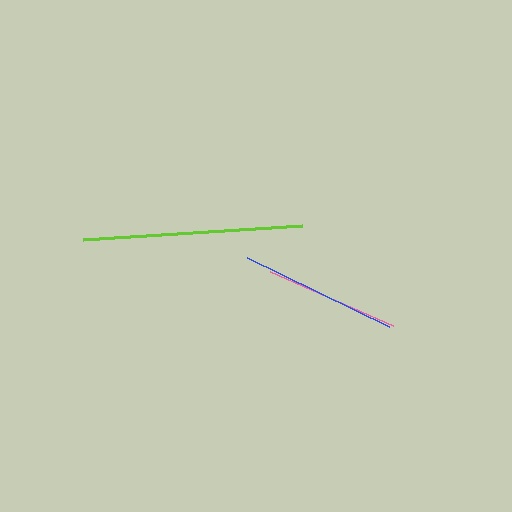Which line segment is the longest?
The lime line is the longest at approximately 219 pixels.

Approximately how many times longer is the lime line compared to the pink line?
The lime line is approximately 1.6 times the length of the pink line.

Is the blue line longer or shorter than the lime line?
The lime line is longer than the blue line.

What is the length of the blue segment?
The blue segment is approximately 158 pixels long.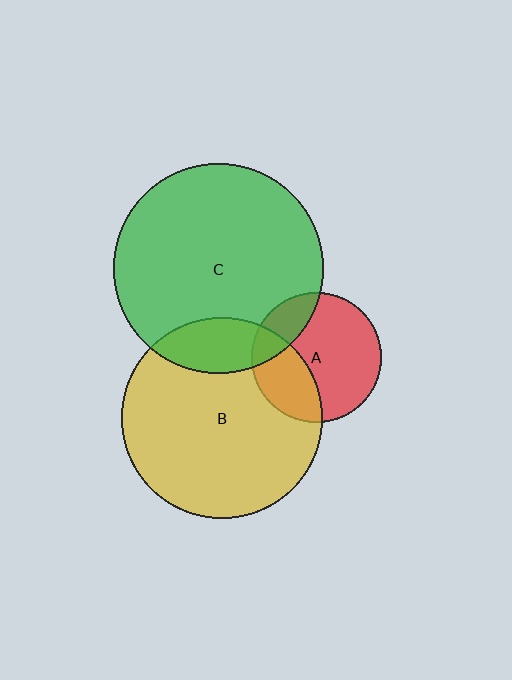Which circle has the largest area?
Circle C (green).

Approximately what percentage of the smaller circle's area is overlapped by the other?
Approximately 20%.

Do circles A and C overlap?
Yes.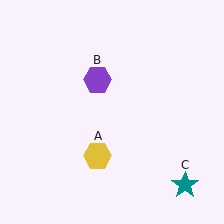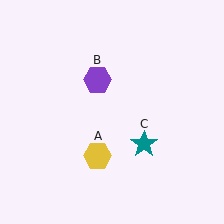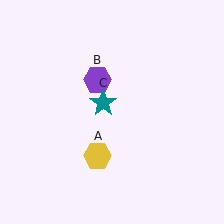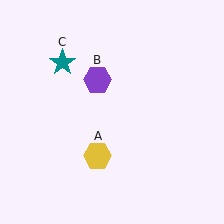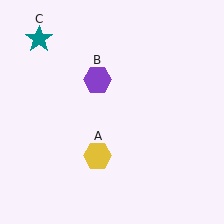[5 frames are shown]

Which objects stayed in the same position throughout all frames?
Yellow hexagon (object A) and purple hexagon (object B) remained stationary.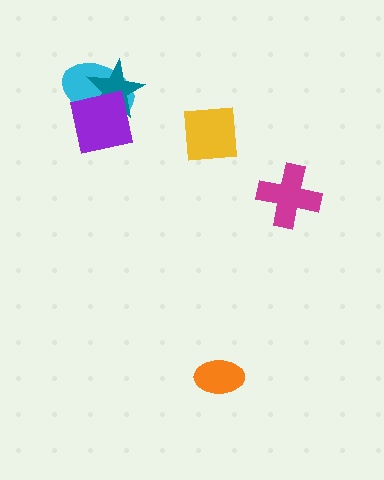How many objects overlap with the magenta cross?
0 objects overlap with the magenta cross.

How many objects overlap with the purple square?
2 objects overlap with the purple square.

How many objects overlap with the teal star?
2 objects overlap with the teal star.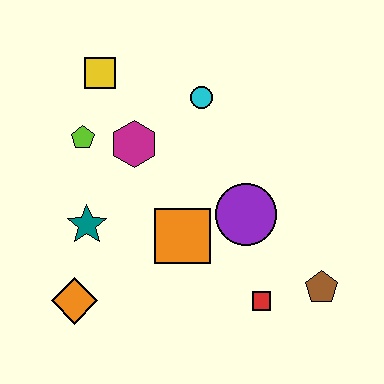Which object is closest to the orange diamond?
The teal star is closest to the orange diamond.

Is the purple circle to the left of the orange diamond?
No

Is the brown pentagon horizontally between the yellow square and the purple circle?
No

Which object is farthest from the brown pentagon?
The yellow square is farthest from the brown pentagon.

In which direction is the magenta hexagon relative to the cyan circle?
The magenta hexagon is to the left of the cyan circle.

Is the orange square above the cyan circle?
No